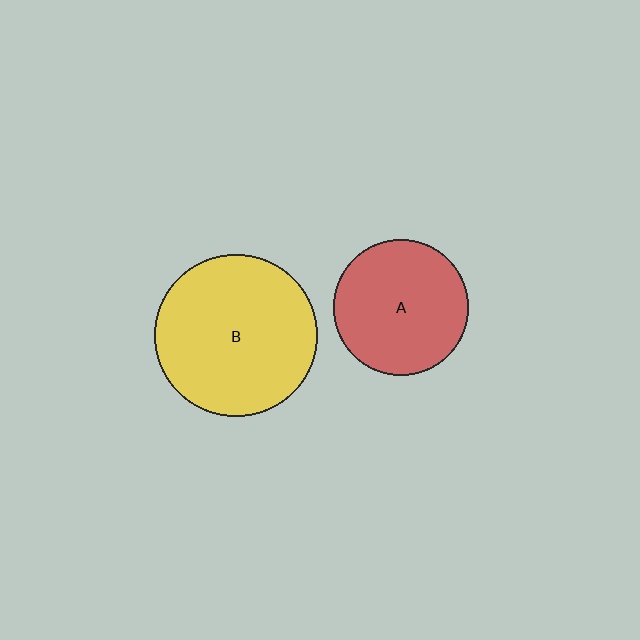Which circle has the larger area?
Circle B (yellow).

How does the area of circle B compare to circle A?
Approximately 1.4 times.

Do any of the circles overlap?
No, none of the circles overlap.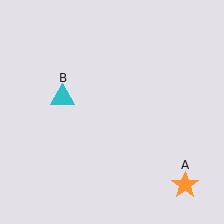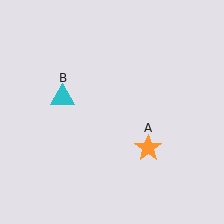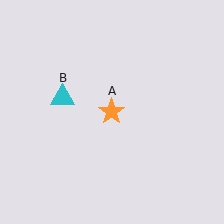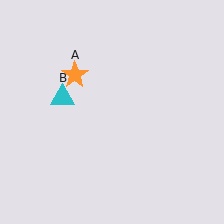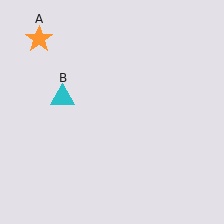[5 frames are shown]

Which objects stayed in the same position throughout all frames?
Cyan triangle (object B) remained stationary.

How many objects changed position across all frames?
1 object changed position: orange star (object A).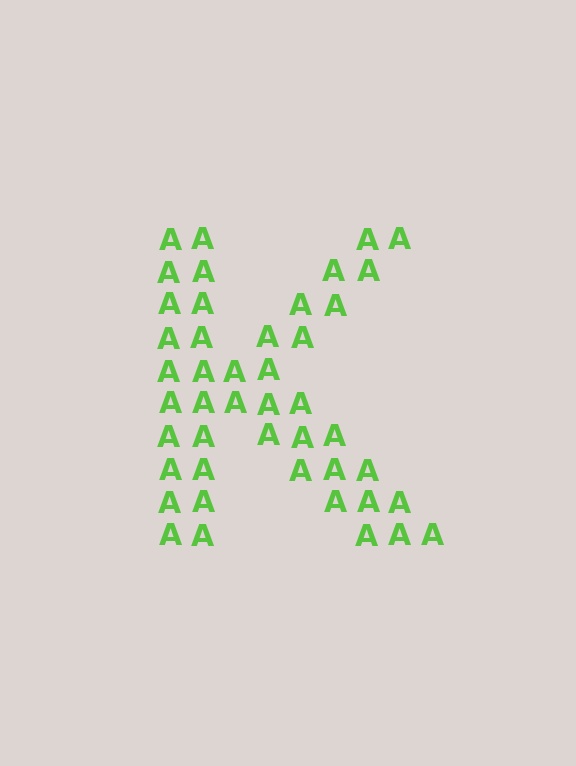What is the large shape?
The large shape is the letter K.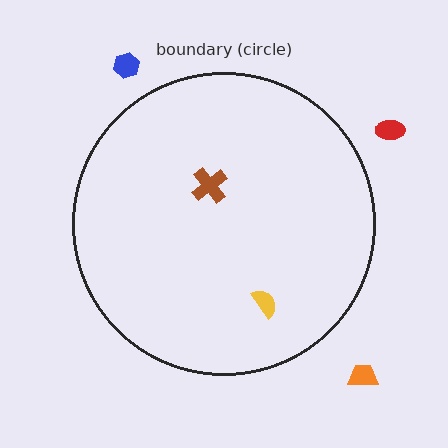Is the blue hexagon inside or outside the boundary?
Outside.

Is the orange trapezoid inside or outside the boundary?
Outside.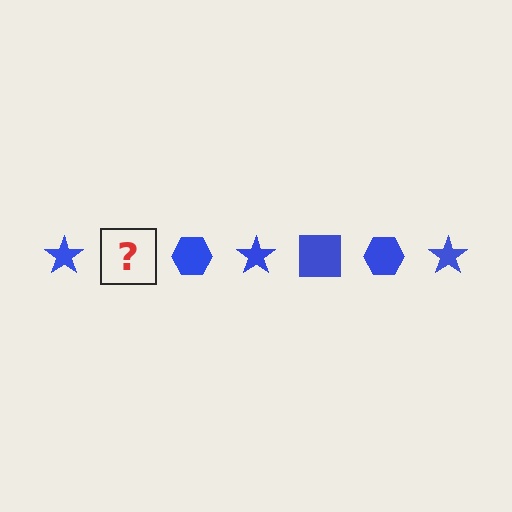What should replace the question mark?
The question mark should be replaced with a blue square.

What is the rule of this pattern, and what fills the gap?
The rule is that the pattern cycles through star, square, hexagon shapes in blue. The gap should be filled with a blue square.